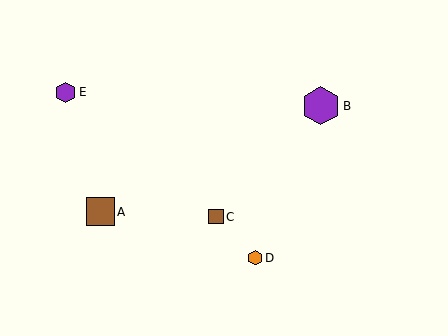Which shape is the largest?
The purple hexagon (labeled B) is the largest.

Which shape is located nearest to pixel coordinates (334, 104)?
The purple hexagon (labeled B) at (321, 106) is nearest to that location.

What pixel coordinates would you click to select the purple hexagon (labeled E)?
Click at (65, 92) to select the purple hexagon E.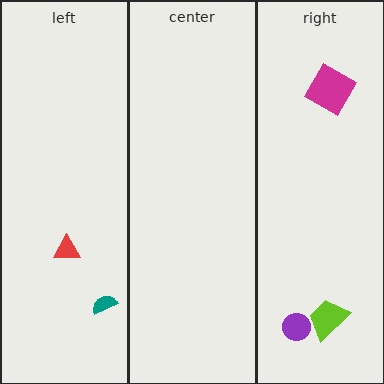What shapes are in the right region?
The purple circle, the lime trapezoid, the magenta square.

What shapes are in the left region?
The teal semicircle, the red triangle.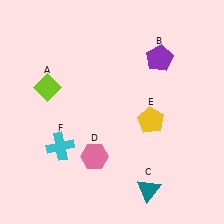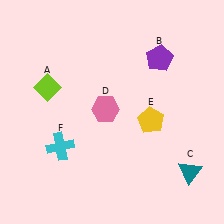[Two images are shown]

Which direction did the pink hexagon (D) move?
The pink hexagon (D) moved up.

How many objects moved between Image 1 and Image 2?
2 objects moved between the two images.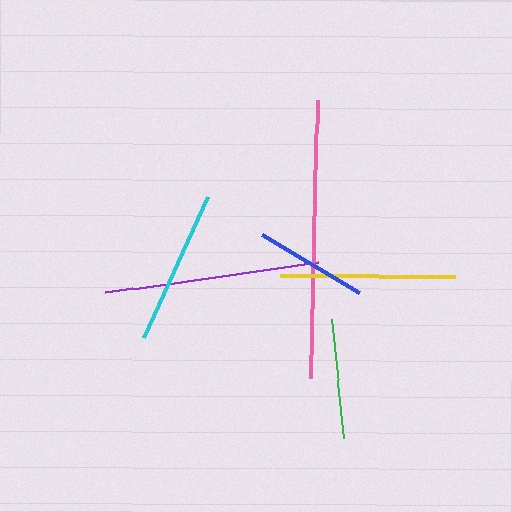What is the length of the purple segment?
The purple segment is approximately 215 pixels long.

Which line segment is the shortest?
The blue line is the shortest at approximately 113 pixels.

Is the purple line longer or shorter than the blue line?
The purple line is longer than the blue line.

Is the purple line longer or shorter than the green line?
The purple line is longer than the green line.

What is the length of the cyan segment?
The cyan segment is approximately 155 pixels long.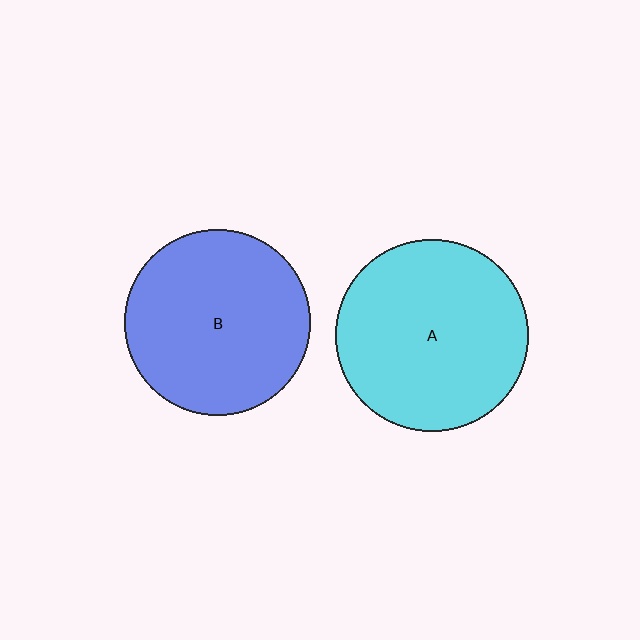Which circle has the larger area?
Circle A (cyan).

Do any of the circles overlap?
No, none of the circles overlap.